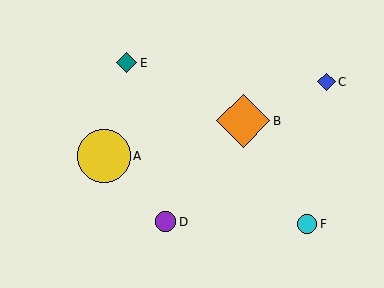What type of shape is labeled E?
Shape E is a teal diamond.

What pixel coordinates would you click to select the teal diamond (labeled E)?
Click at (126, 63) to select the teal diamond E.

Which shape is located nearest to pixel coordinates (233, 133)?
The orange diamond (labeled B) at (243, 121) is nearest to that location.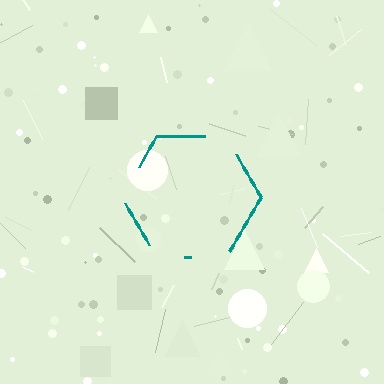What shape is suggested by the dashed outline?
The dashed outline suggests a hexagon.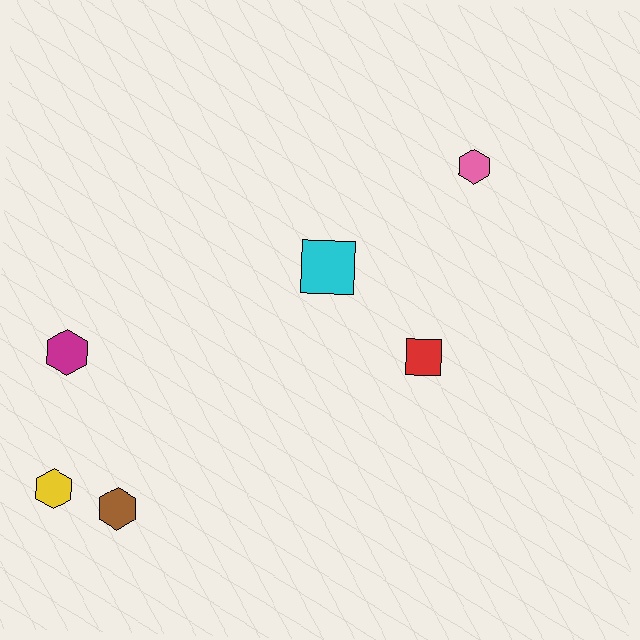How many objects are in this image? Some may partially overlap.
There are 6 objects.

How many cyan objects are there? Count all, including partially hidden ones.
There is 1 cyan object.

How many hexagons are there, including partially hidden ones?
There are 4 hexagons.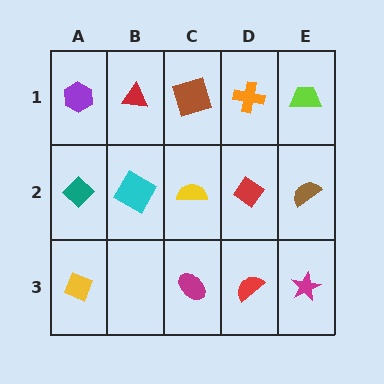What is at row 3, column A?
A yellow diamond.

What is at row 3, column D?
A red semicircle.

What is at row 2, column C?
A yellow semicircle.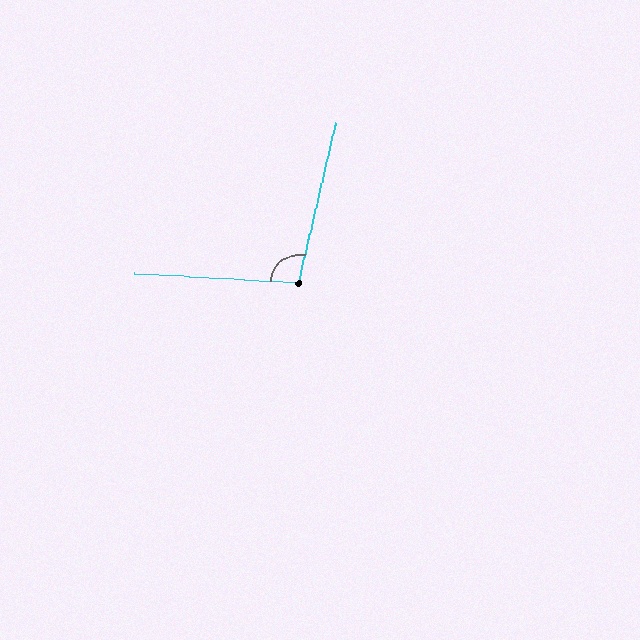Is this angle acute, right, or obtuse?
It is obtuse.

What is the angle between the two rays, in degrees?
Approximately 100 degrees.